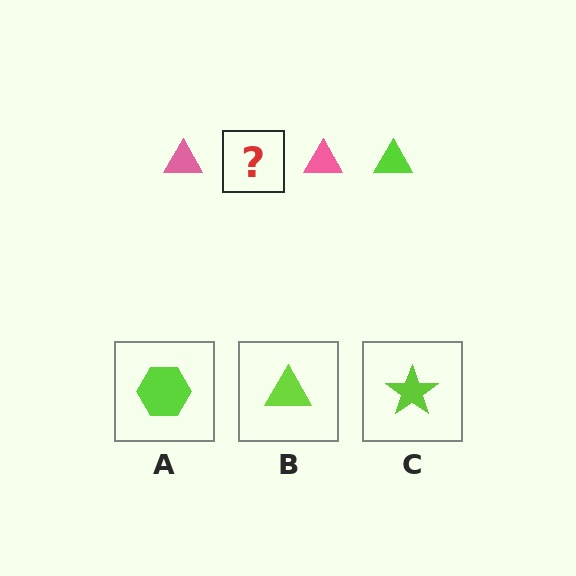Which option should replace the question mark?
Option B.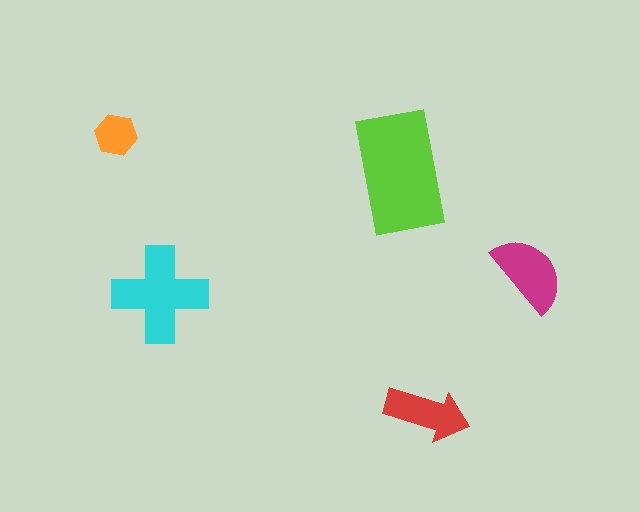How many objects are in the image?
There are 5 objects in the image.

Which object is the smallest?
The orange hexagon.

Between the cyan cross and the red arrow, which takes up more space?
The cyan cross.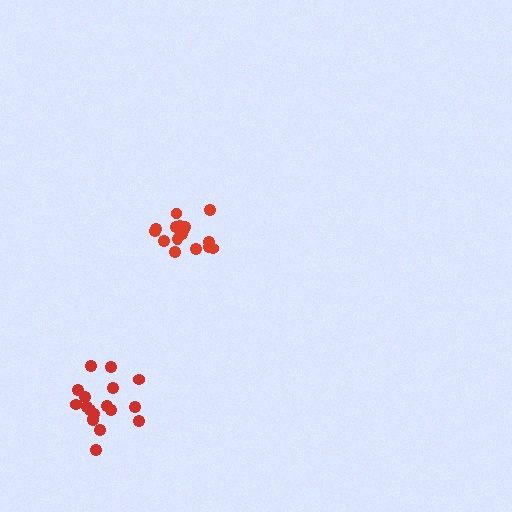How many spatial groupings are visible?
There are 2 spatial groupings.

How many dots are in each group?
Group 1: 16 dots, Group 2: 18 dots (34 total).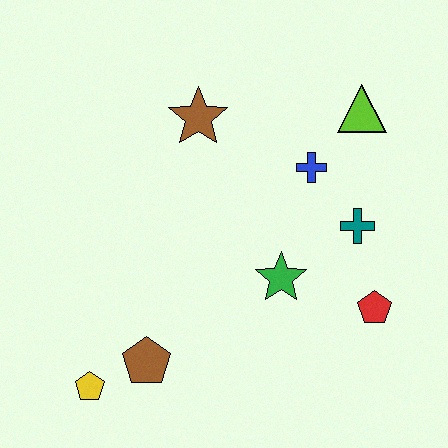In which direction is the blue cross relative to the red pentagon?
The blue cross is above the red pentagon.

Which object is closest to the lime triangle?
The blue cross is closest to the lime triangle.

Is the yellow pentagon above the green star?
No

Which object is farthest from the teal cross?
The yellow pentagon is farthest from the teal cross.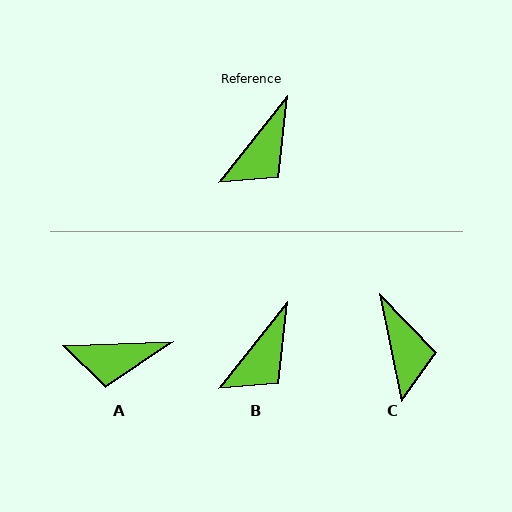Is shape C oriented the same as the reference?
No, it is off by about 50 degrees.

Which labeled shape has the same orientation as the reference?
B.